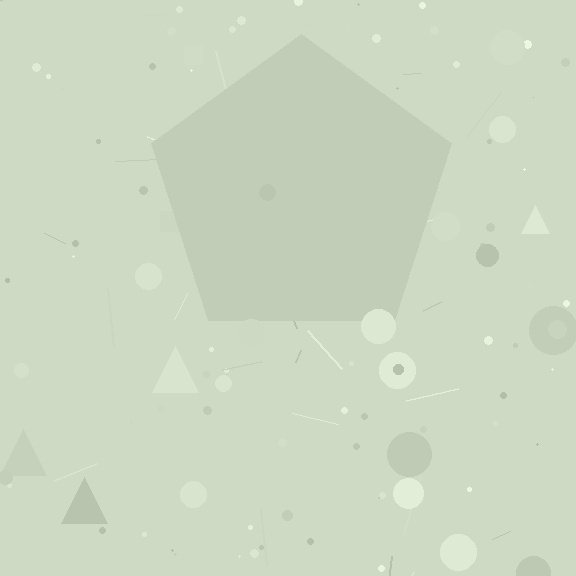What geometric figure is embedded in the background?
A pentagon is embedded in the background.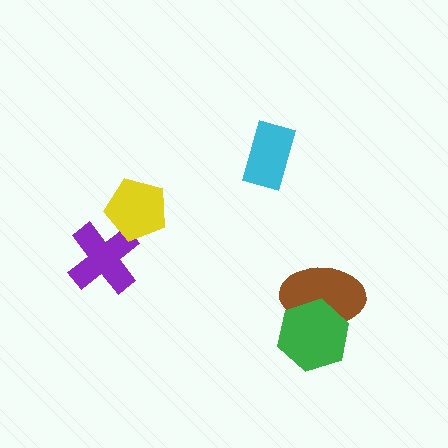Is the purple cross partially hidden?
Yes, it is partially covered by another shape.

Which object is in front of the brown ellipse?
The green hexagon is in front of the brown ellipse.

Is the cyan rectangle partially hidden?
No, no other shape covers it.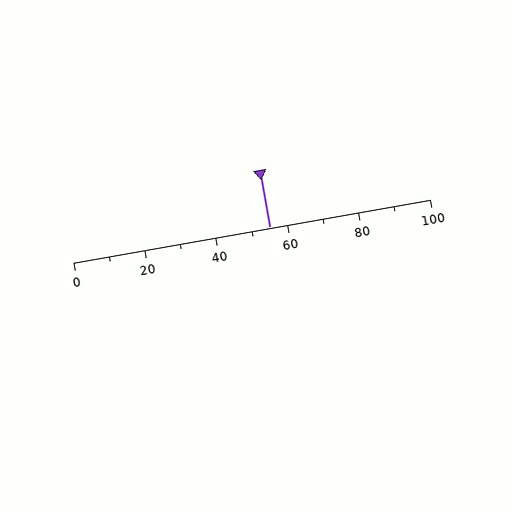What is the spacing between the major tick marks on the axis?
The major ticks are spaced 20 apart.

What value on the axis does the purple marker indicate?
The marker indicates approximately 55.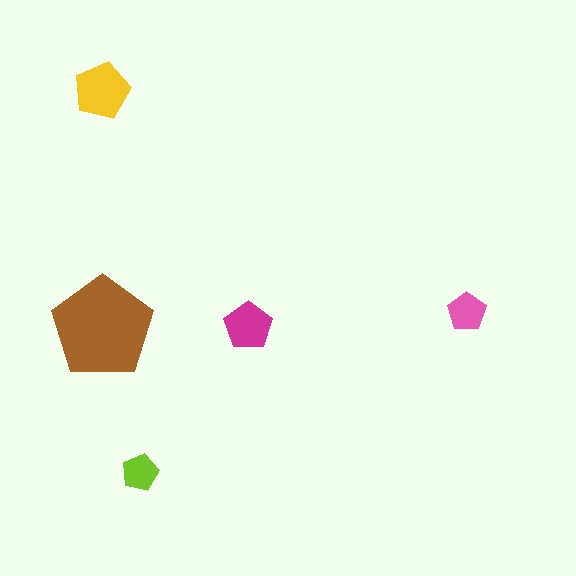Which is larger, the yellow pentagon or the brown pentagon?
The brown one.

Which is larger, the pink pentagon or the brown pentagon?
The brown one.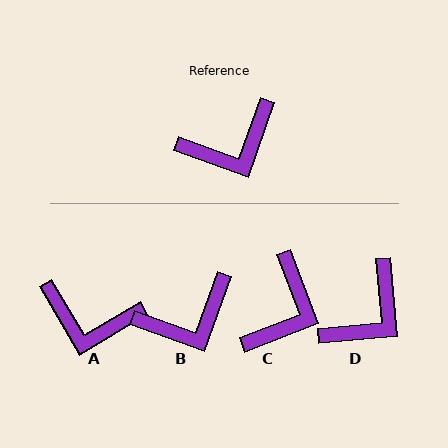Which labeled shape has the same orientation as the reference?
B.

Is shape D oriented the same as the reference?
No, it is off by about 25 degrees.